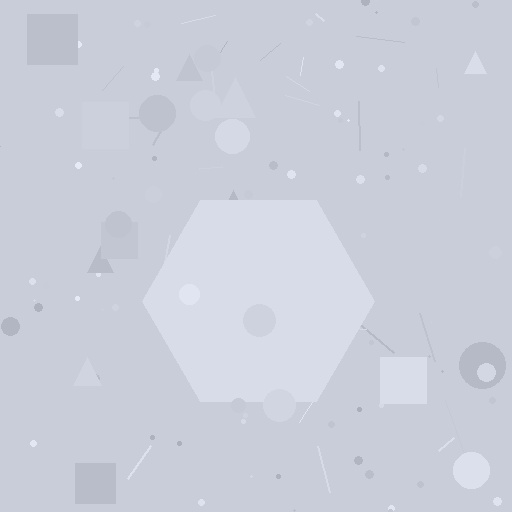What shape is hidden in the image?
A hexagon is hidden in the image.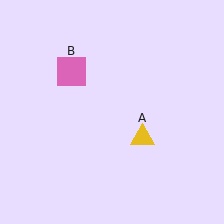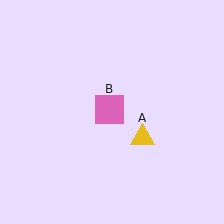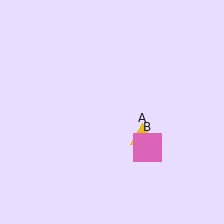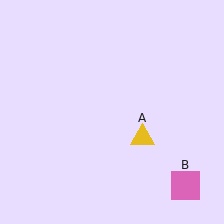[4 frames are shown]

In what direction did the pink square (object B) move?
The pink square (object B) moved down and to the right.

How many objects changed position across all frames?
1 object changed position: pink square (object B).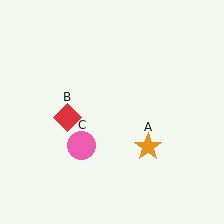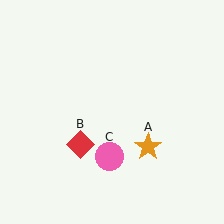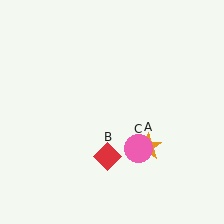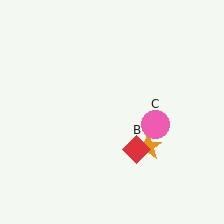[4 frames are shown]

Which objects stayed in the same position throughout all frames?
Orange star (object A) remained stationary.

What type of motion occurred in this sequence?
The red diamond (object B), pink circle (object C) rotated counterclockwise around the center of the scene.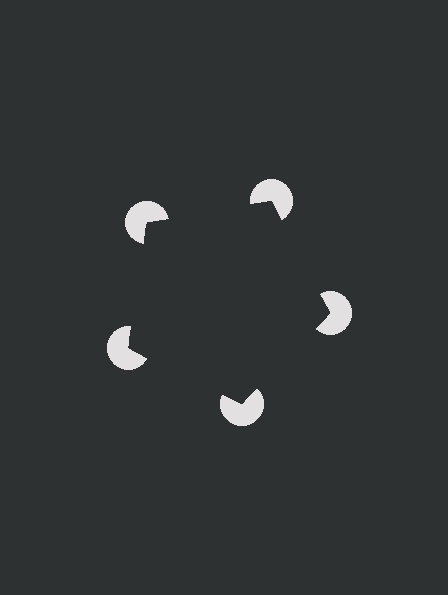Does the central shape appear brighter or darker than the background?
It typically appears slightly darker than the background, even though no actual brightness change is drawn.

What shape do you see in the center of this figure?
An illusory pentagon — its edges are inferred from the aligned wedge cuts in the pac-man discs, not physically drawn.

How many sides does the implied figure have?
5 sides.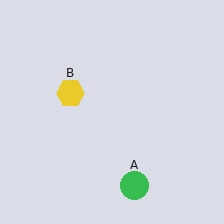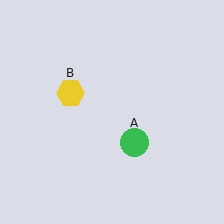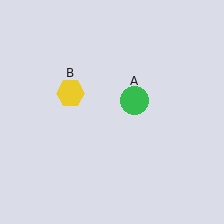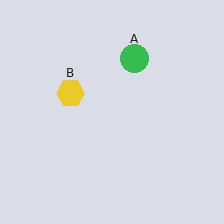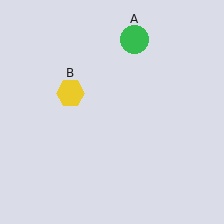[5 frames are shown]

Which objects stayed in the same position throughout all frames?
Yellow hexagon (object B) remained stationary.